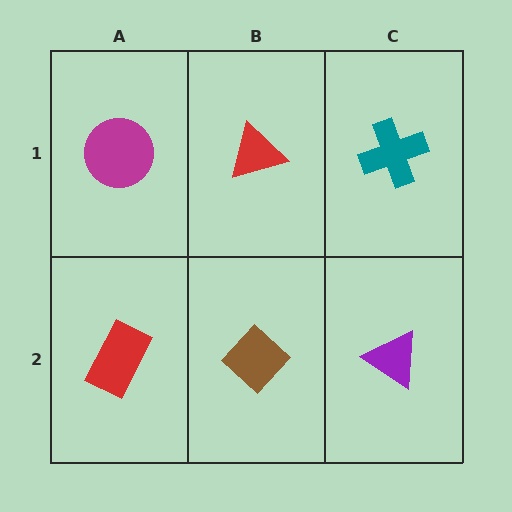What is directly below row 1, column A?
A red rectangle.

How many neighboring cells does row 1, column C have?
2.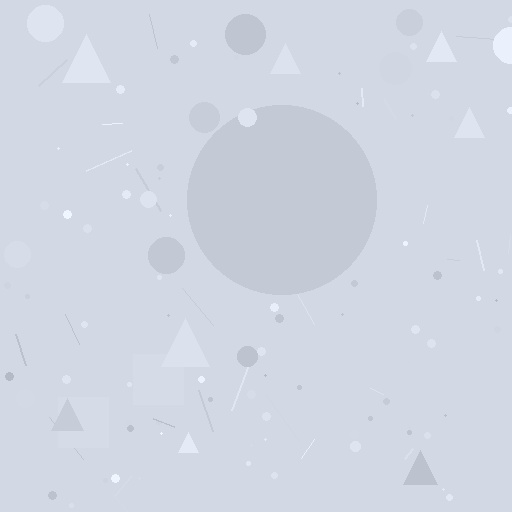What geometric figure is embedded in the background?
A circle is embedded in the background.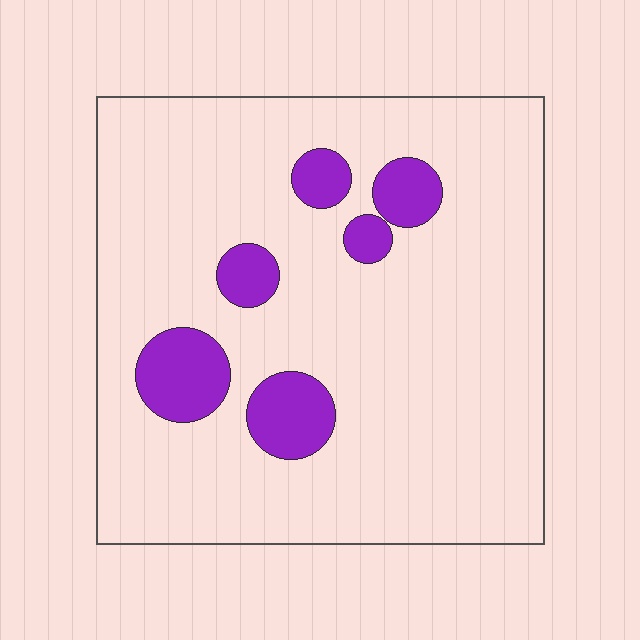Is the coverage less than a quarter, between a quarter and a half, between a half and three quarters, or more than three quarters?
Less than a quarter.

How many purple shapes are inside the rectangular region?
6.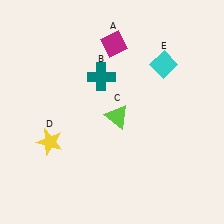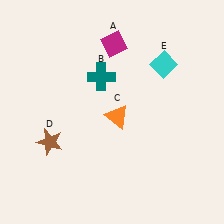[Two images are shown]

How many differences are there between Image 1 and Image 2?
There are 2 differences between the two images.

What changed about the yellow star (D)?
In Image 1, D is yellow. In Image 2, it changed to brown.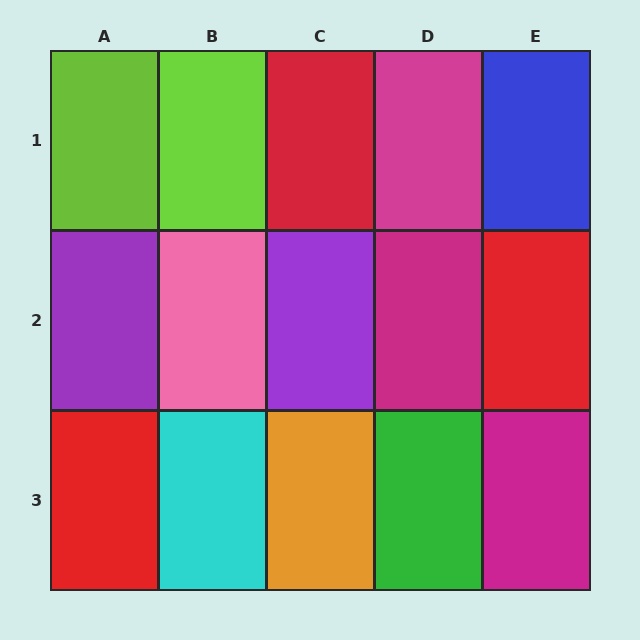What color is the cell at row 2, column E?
Red.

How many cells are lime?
2 cells are lime.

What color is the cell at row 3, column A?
Red.